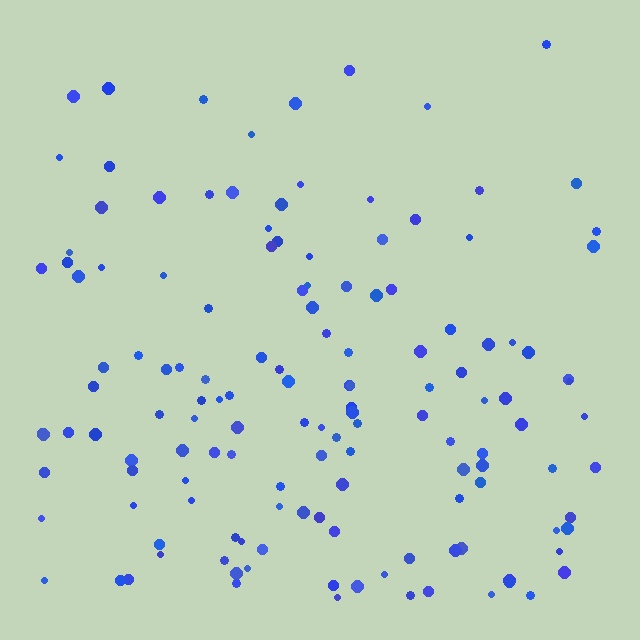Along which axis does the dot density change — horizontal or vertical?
Vertical.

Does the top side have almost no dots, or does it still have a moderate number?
Still a moderate number, just noticeably fewer than the bottom.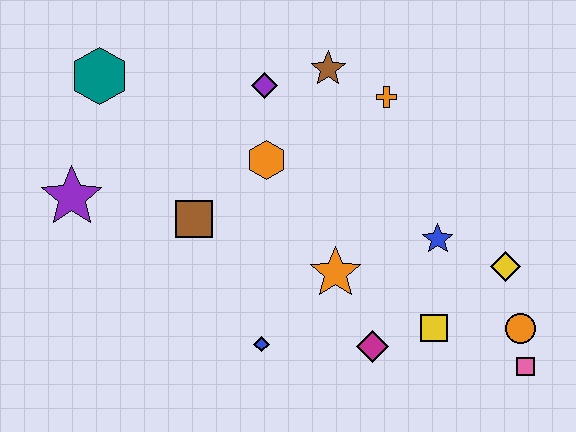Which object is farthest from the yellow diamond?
The teal hexagon is farthest from the yellow diamond.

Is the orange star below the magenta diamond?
No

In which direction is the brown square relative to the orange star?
The brown square is to the left of the orange star.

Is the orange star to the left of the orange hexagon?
No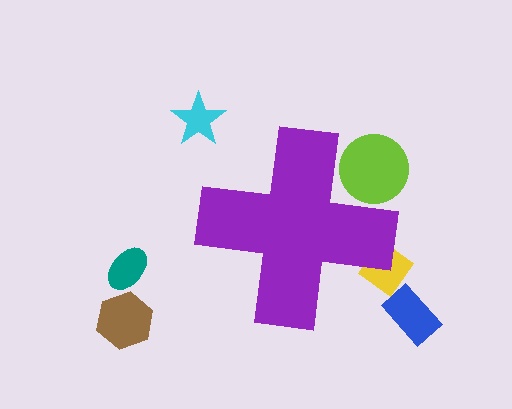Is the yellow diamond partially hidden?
Yes, the yellow diamond is partially hidden behind the purple cross.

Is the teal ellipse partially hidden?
No, the teal ellipse is fully visible.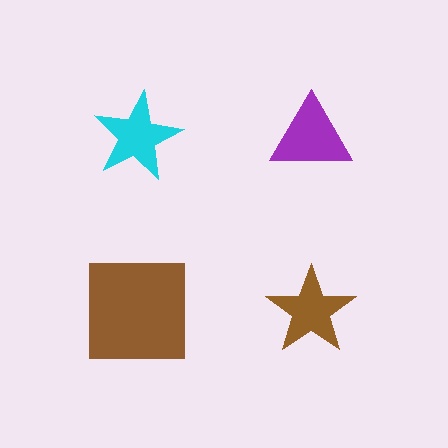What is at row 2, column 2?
A brown star.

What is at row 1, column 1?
A cyan star.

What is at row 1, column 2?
A purple triangle.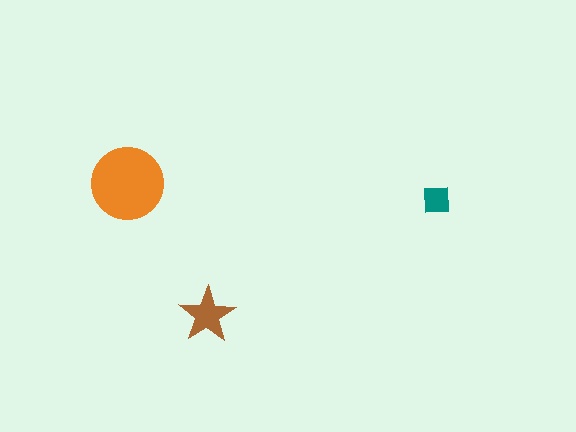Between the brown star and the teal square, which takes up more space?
The brown star.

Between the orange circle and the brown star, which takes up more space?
The orange circle.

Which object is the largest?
The orange circle.